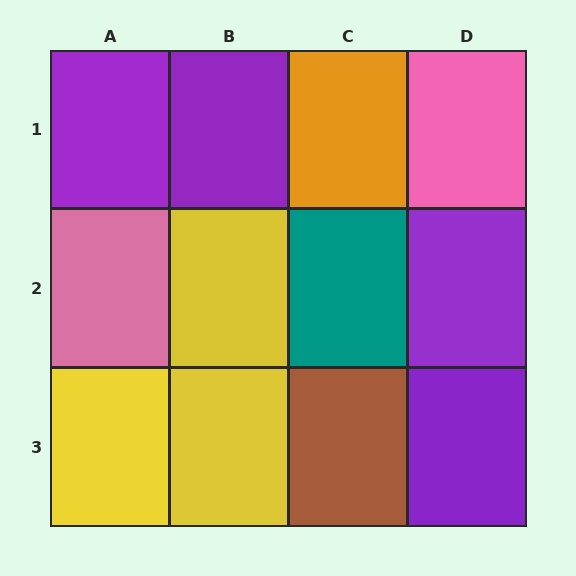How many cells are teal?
1 cell is teal.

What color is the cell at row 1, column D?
Pink.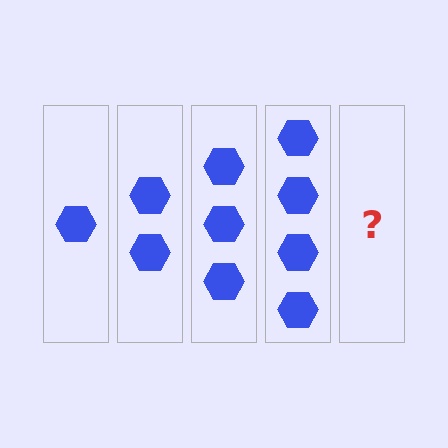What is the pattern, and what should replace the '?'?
The pattern is that each step adds one more hexagon. The '?' should be 5 hexagons.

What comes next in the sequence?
The next element should be 5 hexagons.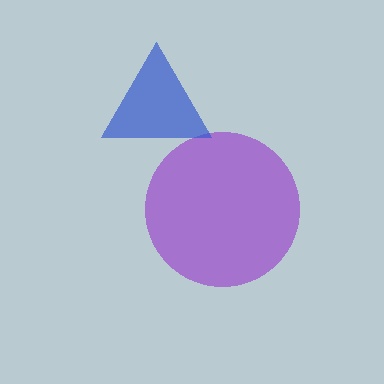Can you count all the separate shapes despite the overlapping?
Yes, there are 2 separate shapes.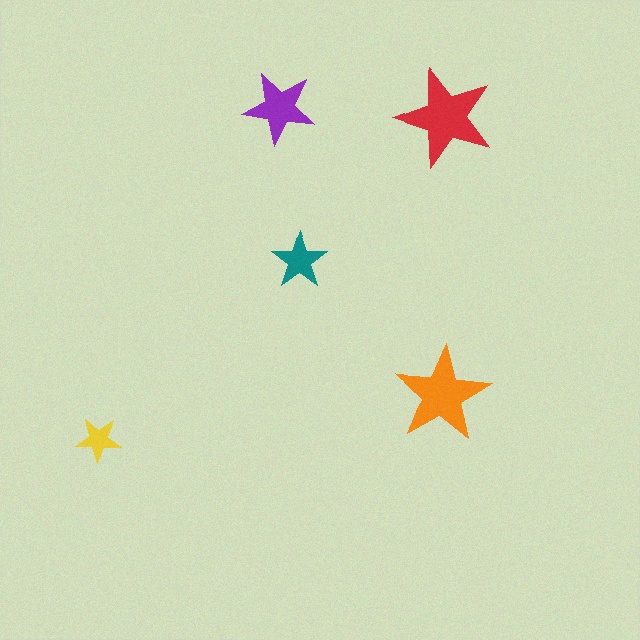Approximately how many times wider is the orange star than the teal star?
About 1.5 times wider.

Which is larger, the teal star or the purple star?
The purple one.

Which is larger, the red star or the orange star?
The red one.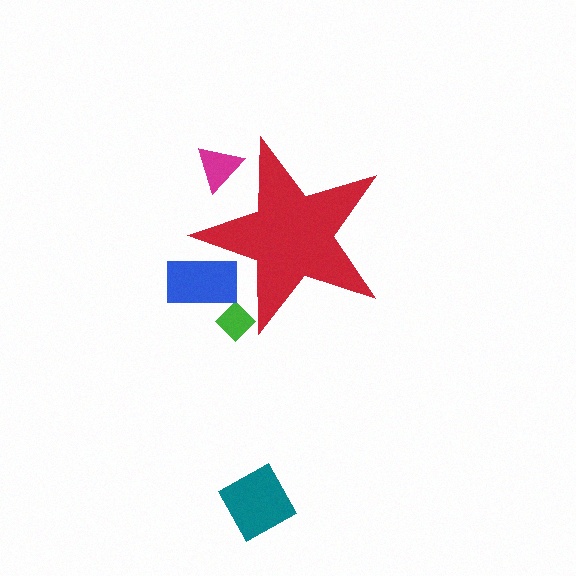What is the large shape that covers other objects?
A red star.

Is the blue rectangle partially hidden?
Yes, the blue rectangle is partially hidden behind the red star.